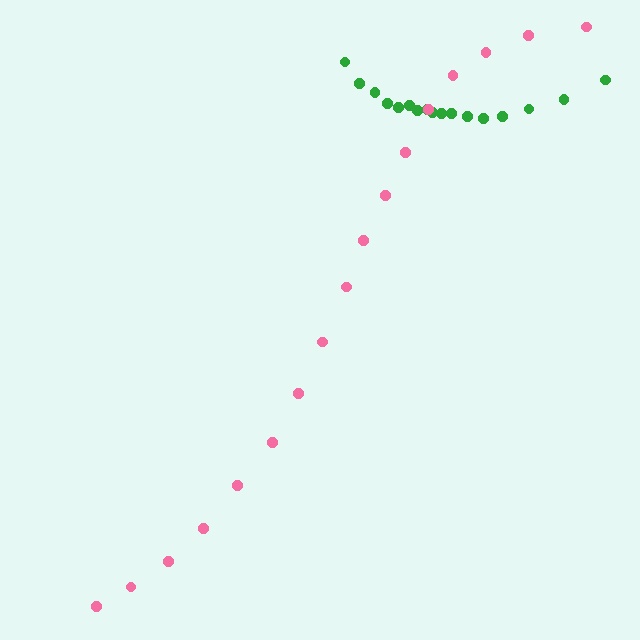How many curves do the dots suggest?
There are 2 distinct paths.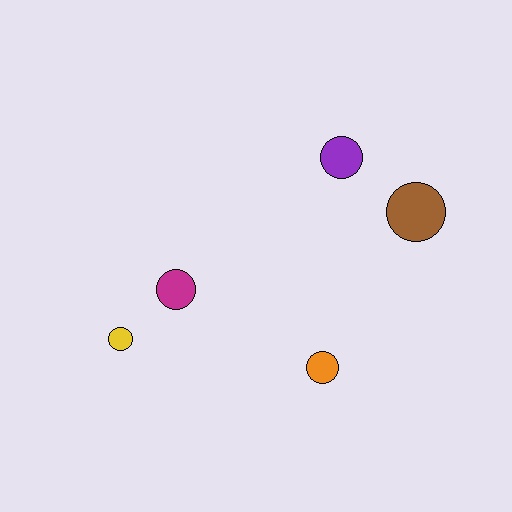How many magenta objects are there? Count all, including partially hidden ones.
There is 1 magenta object.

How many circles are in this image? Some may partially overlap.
There are 5 circles.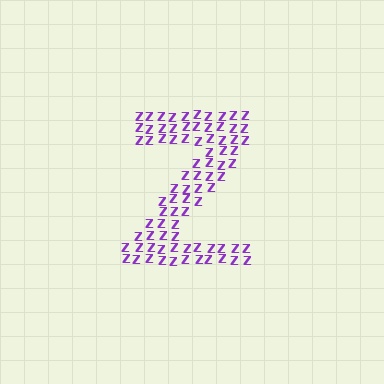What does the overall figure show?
The overall figure shows the letter Z.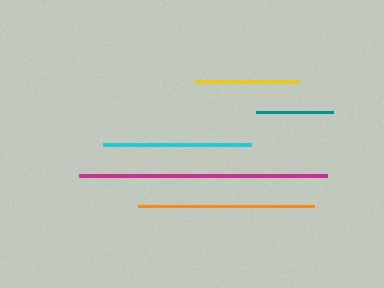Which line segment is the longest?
The magenta line is the longest at approximately 248 pixels.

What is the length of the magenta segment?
The magenta segment is approximately 248 pixels long.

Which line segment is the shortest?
The teal line is the shortest at approximately 77 pixels.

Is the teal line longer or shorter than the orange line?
The orange line is longer than the teal line.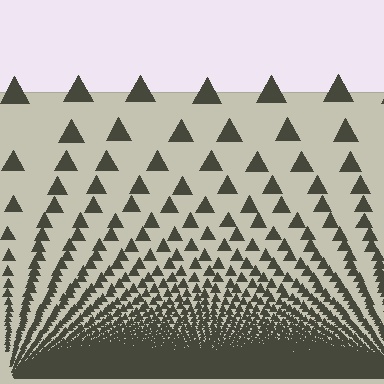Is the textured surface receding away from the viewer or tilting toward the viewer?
The surface appears to tilt toward the viewer. Texture elements get larger and sparser toward the top.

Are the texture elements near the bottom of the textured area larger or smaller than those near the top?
Smaller. The gradient is inverted — elements near the bottom are smaller and denser.